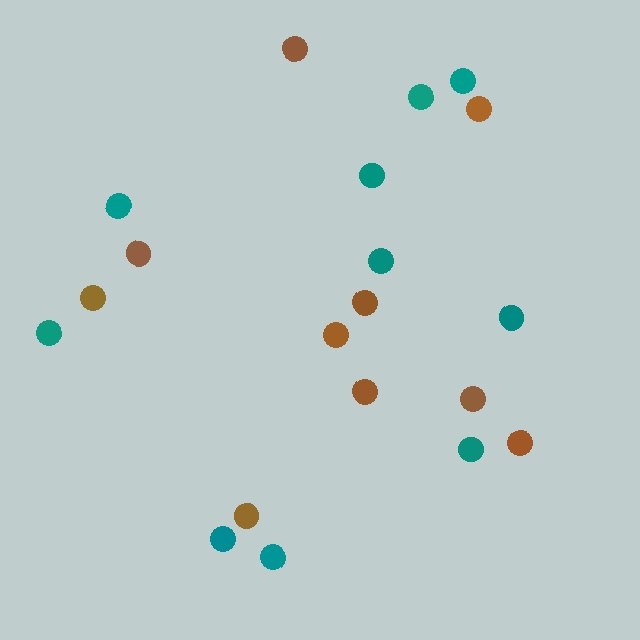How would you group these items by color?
There are 2 groups: one group of brown circles (10) and one group of teal circles (10).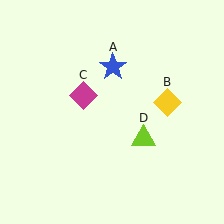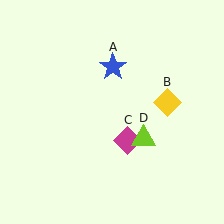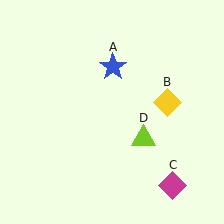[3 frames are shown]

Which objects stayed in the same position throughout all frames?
Blue star (object A) and yellow diamond (object B) and lime triangle (object D) remained stationary.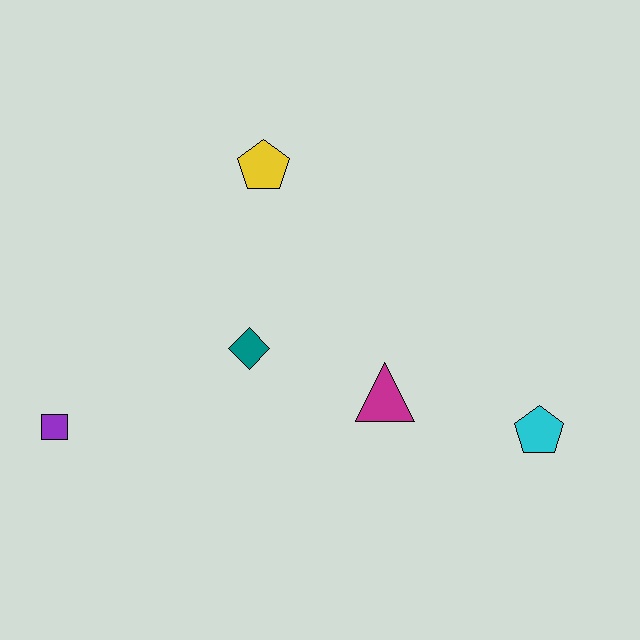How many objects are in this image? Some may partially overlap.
There are 5 objects.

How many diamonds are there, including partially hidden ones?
There is 1 diamond.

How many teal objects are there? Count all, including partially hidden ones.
There is 1 teal object.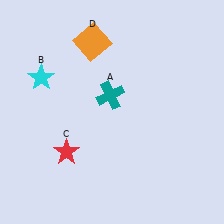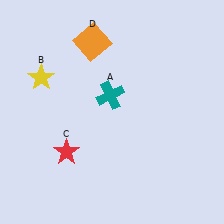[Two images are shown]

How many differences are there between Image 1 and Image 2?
There is 1 difference between the two images.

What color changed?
The star (B) changed from cyan in Image 1 to yellow in Image 2.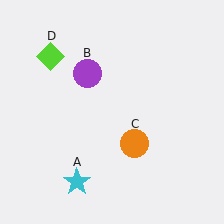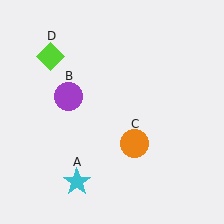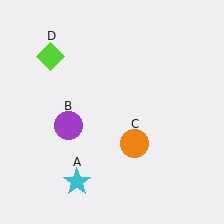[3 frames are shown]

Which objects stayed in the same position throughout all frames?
Cyan star (object A) and orange circle (object C) and lime diamond (object D) remained stationary.